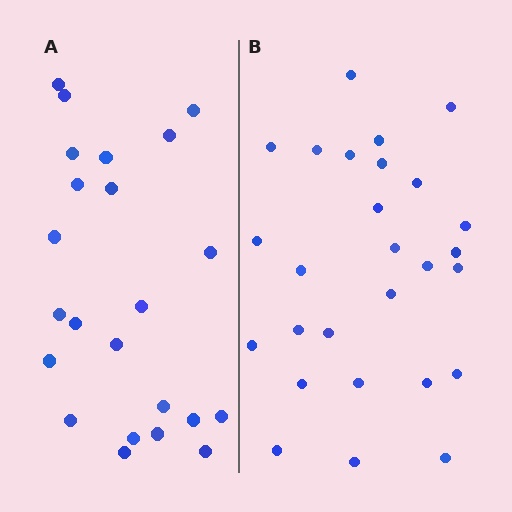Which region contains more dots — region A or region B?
Region B (the right region) has more dots.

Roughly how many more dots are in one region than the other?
Region B has about 4 more dots than region A.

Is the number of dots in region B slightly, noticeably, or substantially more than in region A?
Region B has only slightly more — the two regions are fairly close. The ratio is roughly 1.2 to 1.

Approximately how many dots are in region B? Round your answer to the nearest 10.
About 30 dots. (The exact count is 27, which rounds to 30.)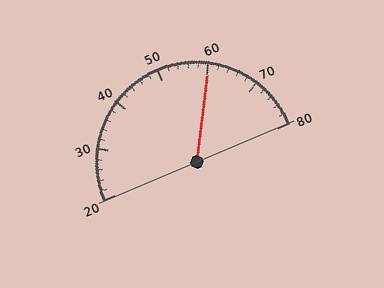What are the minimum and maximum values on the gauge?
The gauge ranges from 20 to 80.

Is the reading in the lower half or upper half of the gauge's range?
The reading is in the upper half of the range (20 to 80).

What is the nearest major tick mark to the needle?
The nearest major tick mark is 60.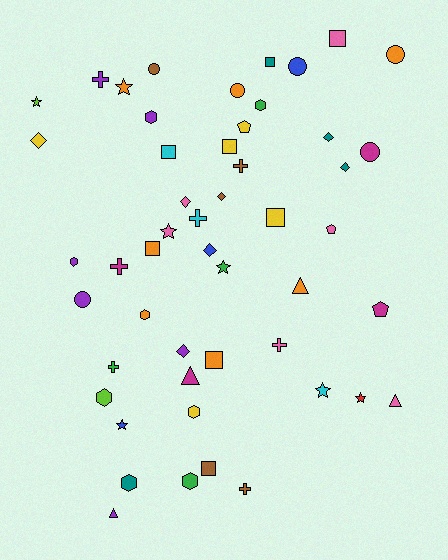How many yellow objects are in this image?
There are 5 yellow objects.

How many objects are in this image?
There are 50 objects.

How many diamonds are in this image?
There are 7 diamonds.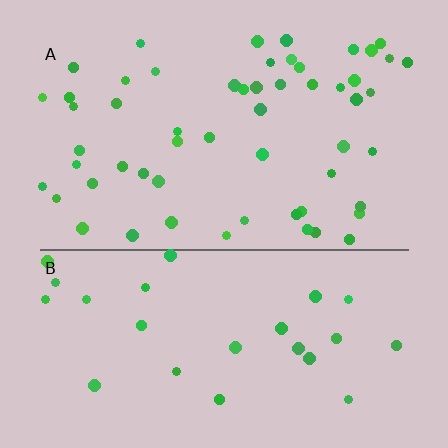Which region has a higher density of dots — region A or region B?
A (the top).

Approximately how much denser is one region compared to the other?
Approximately 2.2× — region A over region B.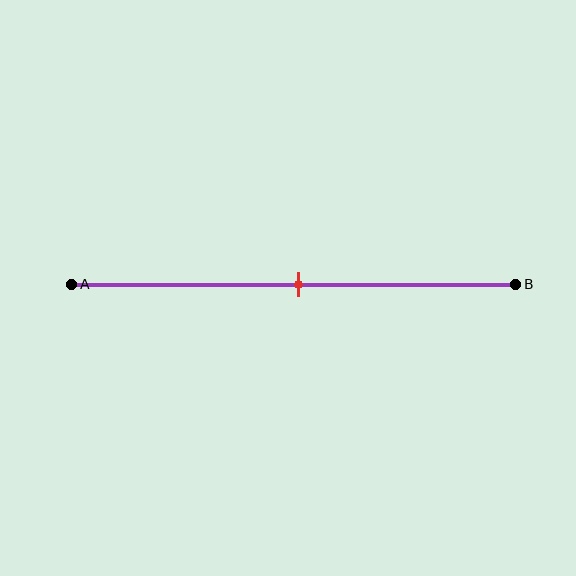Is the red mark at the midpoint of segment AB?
Yes, the mark is approximately at the midpoint.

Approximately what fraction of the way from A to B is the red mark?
The red mark is approximately 50% of the way from A to B.